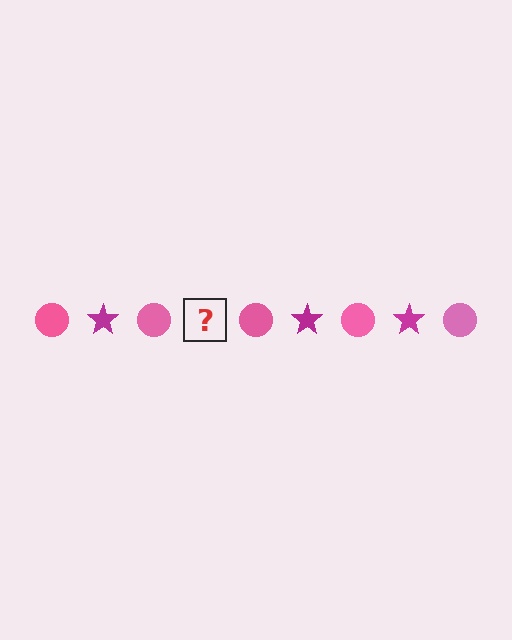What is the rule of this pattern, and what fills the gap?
The rule is that the pattern alternates between pink circle and magenta star. The gap should be filled with a magenta star.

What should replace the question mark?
The question mark should be replaced with a magenta star.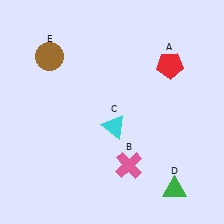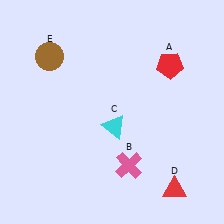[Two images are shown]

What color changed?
The triangle (D) changed from green in Image 1 to red in Image 2.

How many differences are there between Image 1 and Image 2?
There is 1 difference between the two images.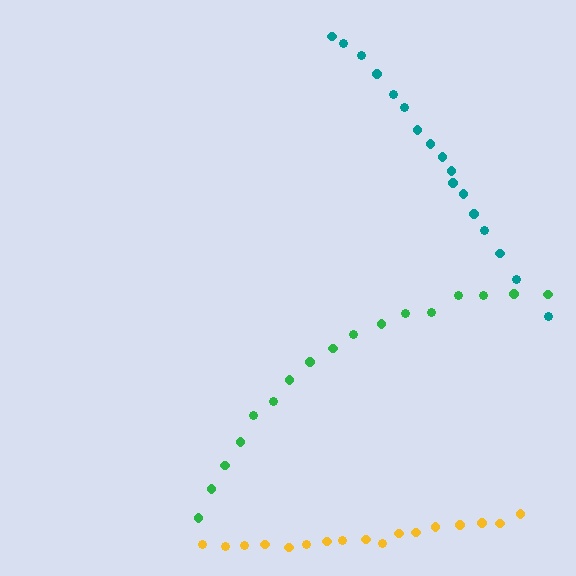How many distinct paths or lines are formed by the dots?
There are 3 distinct paths.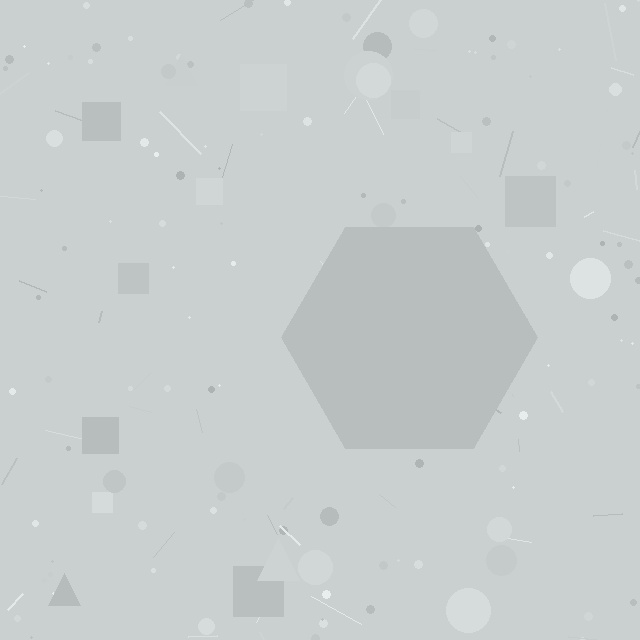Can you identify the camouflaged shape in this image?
The camouflaged shape is a hexagon.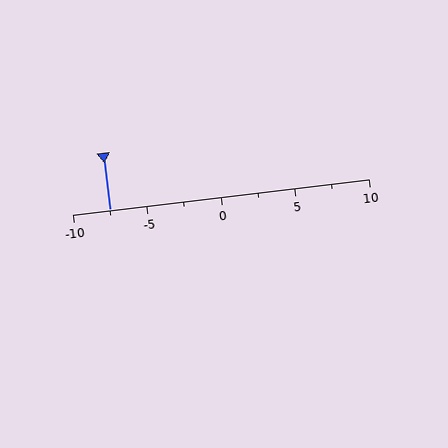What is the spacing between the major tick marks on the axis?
The major ticks are spaced 5 apart.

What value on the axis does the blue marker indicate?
The marker indicates approximately -7.5.